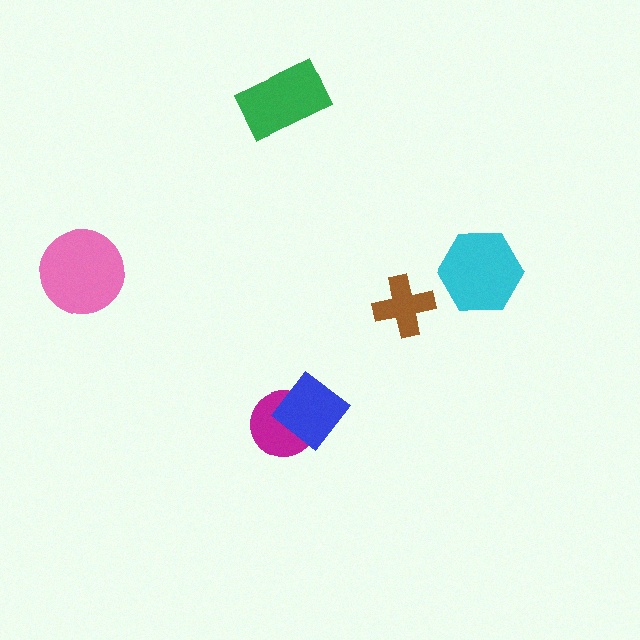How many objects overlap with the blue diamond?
1 object overlaps with the blue diamond.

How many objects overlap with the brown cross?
0 objects overlap with the brown cross.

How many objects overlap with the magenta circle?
1 object overlaps with the magenta circle.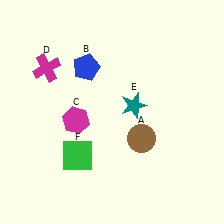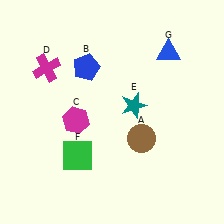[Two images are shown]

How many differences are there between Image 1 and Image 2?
There is 1 difference between the two images.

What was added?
A blue triangle (G) was added in Image 2.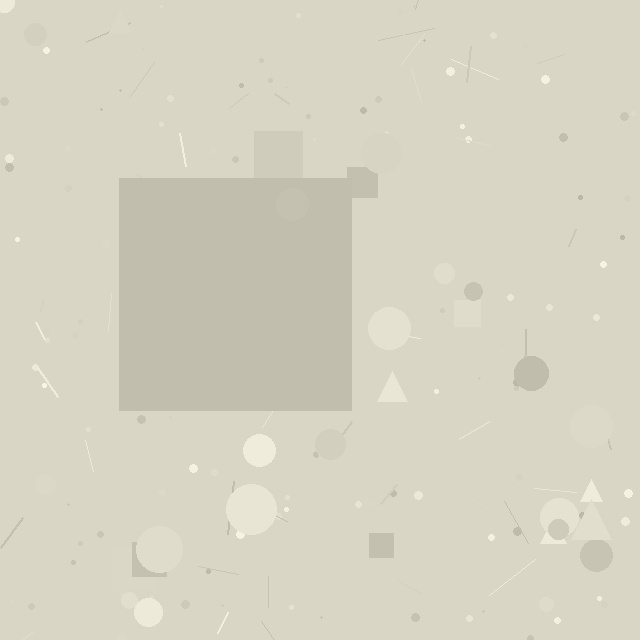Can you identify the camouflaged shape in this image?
The camouflaged shape is a square.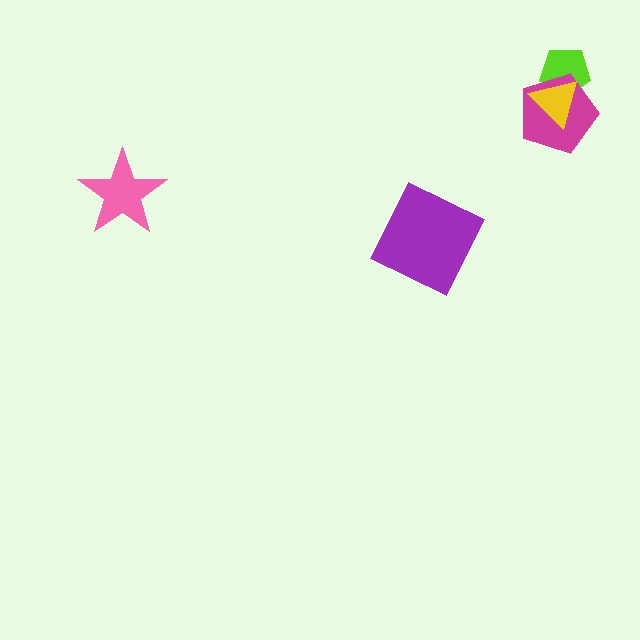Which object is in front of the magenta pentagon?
The yellow triangle is in front of the magenta pentagon.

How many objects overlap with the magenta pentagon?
2 objects overlap with the magenta pentagon.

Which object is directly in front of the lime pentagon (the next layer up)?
The magenta pentagon is directly in front of the lime pentagon.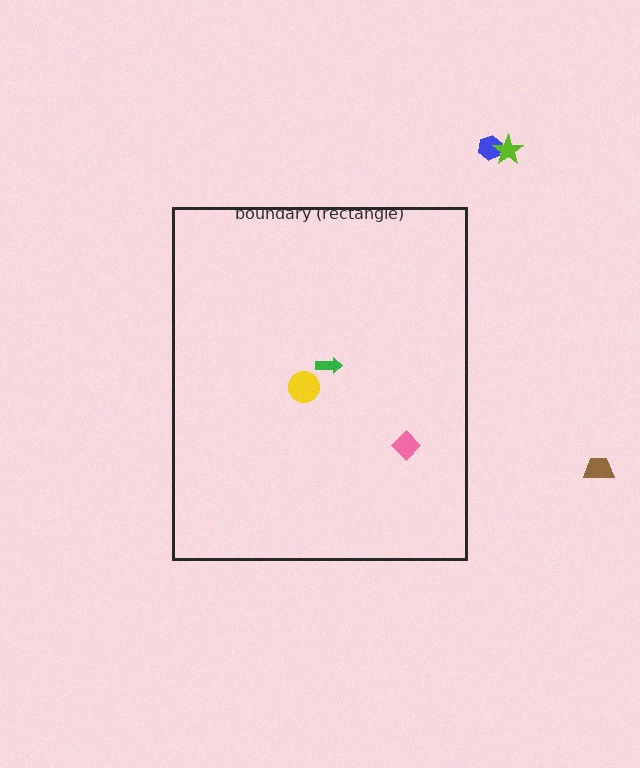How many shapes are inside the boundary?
3 inside, 3 outside.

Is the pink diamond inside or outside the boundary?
Inside.